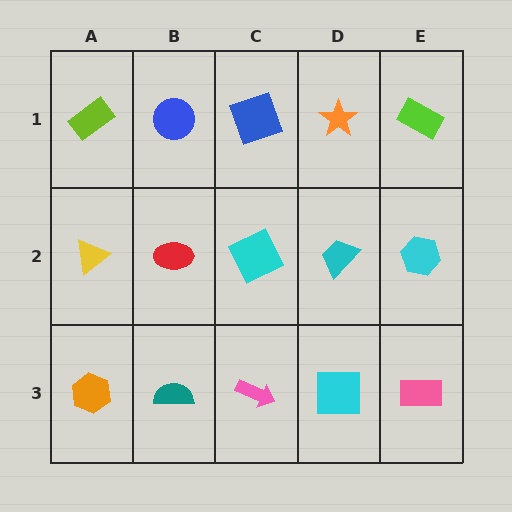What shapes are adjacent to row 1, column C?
A cyan square (row 2, column C), a blue circle (row 1, column B), an orange star (row 1, column D).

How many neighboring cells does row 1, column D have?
3.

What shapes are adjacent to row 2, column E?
A lime rectangle (row 1, column E), a pink rectangle (row 3, column E), a cyan trapezoid (row 2, column D).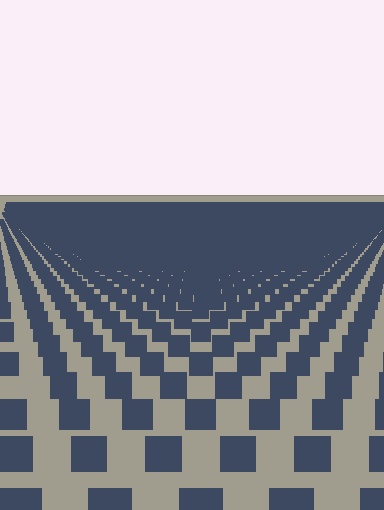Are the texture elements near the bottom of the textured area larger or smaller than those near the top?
Larger. Near the bottom, elements are closer to the viewer and appear at a bigger on-screen size.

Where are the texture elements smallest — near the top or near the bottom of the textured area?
Near the top.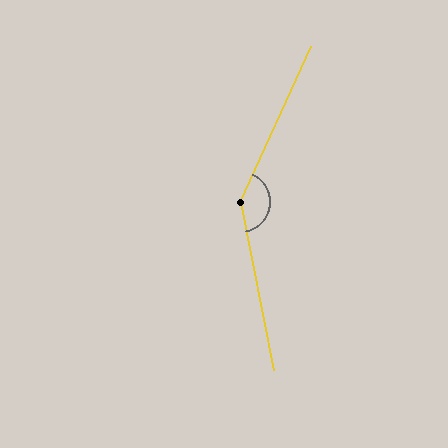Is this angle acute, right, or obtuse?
It is obtuse.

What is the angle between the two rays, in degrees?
Approximately 144 degrees.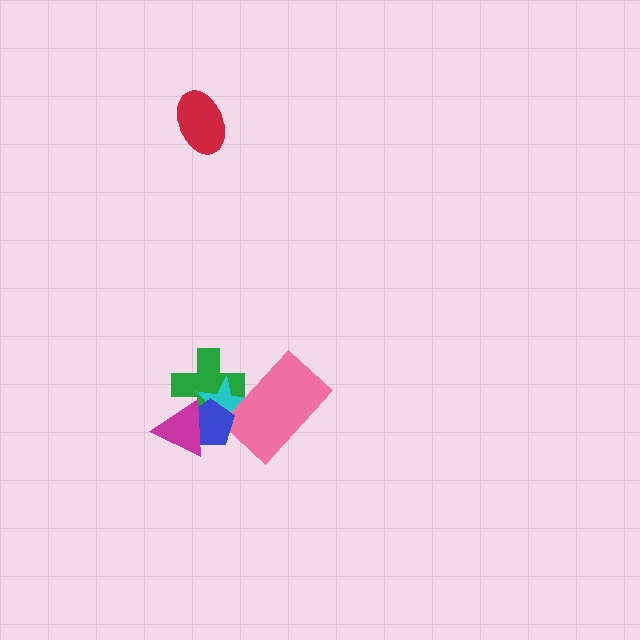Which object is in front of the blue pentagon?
The magenta triangle is in front of the blue pentagon.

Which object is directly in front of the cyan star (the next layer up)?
The pink rectangle is directly in front of the cyan star.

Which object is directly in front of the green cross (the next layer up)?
The cyan star is directly in front of the green cross.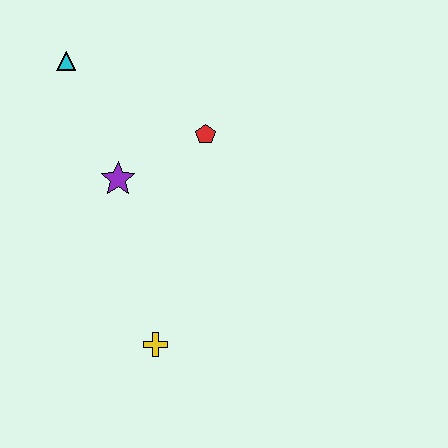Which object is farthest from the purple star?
The yellow cross is farthest from the purple star.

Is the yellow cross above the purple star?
No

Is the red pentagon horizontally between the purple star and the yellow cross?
No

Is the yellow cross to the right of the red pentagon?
No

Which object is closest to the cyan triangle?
The purple star is closest to the cyan triangle.